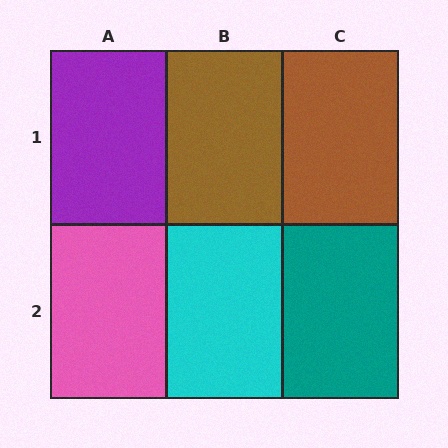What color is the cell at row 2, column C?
Teal.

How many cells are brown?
2 cells are brown.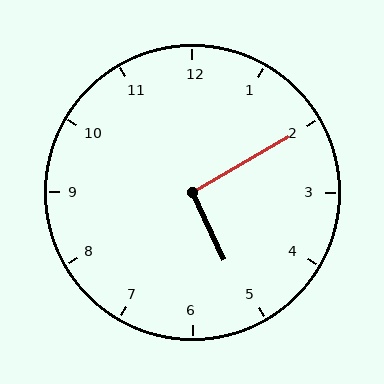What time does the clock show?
5:10.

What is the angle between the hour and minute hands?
Approximately 95 degrees.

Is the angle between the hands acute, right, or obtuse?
It is right.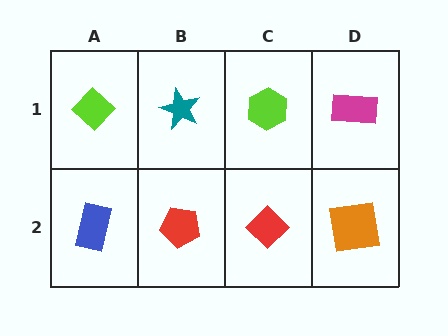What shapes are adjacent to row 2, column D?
A magenta rectangle (row 1, column D), a red diamond (row 2, column C).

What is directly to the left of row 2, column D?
A red diamond.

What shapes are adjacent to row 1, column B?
A red pentagon (row 2, column B), a lime diamond (row 1, column A), a lime hexagon (row 1, column C).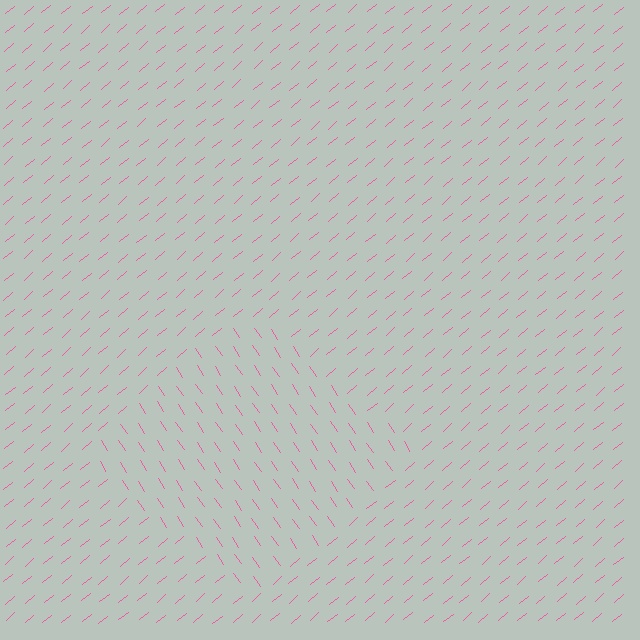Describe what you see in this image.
The image is filled with small pink line segments. A diamond region in the image has lines oriented differently from the surrounding lines, creating a visible texture boundary.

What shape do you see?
I see a diamond.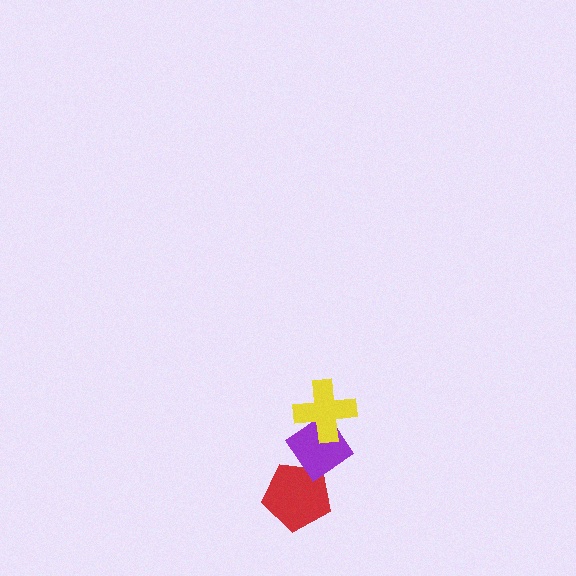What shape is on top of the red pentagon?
The purple diamond is on top of the red pentagon.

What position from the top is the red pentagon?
The red pentagon is 3rd from the top.